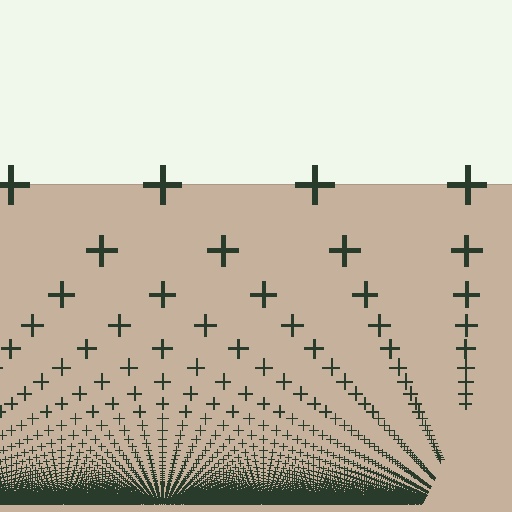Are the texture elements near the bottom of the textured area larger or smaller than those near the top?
Smaller. The gradient is inverted — elements near the bottom are smaller and denser.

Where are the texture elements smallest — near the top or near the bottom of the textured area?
Near the bottom.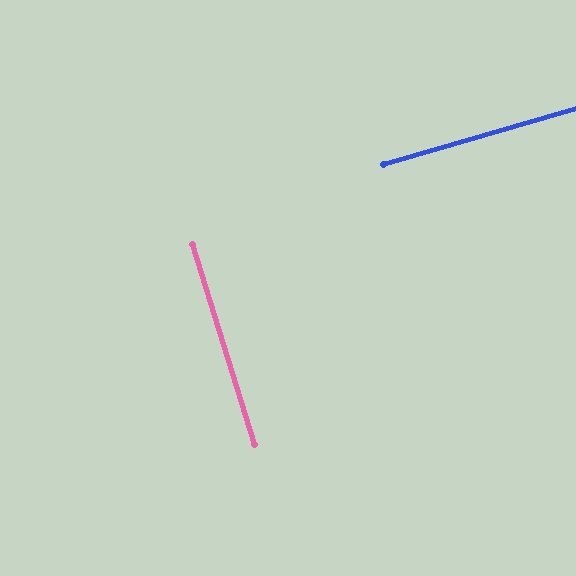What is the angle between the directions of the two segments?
Approximately 89 degrees.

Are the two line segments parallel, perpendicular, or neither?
Perpendicular — they meet at approximately 89°.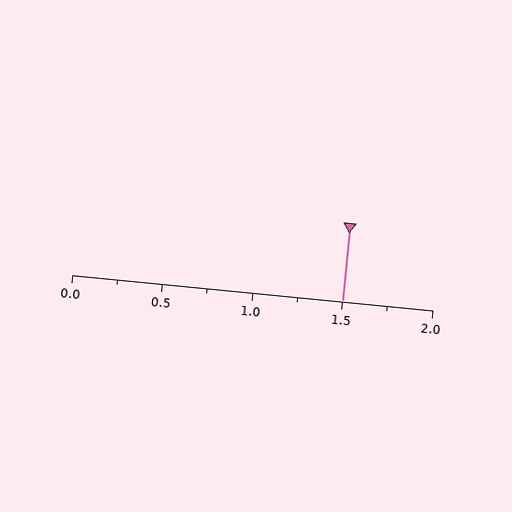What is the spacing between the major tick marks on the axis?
The major ticks are spaced 0.5 apart.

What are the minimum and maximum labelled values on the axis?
The axis runs from 0.0 to 2.0.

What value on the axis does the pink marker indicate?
The marker indicates approximately 1.5.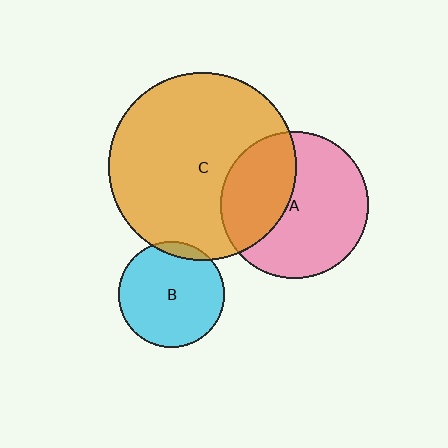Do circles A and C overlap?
Yes.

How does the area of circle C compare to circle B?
Approximately 3.1 times.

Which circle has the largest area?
Circle C (orange).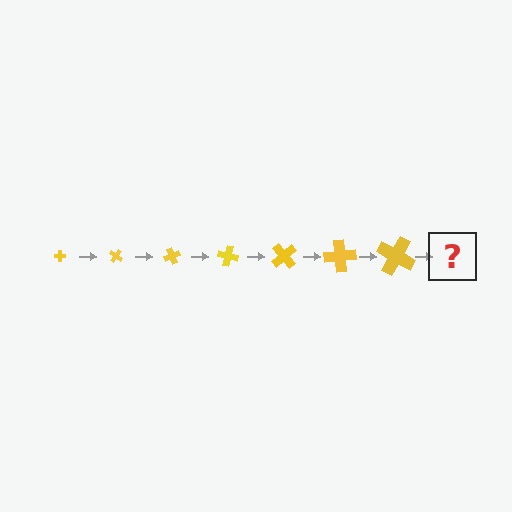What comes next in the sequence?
The next element should be a cross, larger than the previous one and rotated 245 degrees from the start.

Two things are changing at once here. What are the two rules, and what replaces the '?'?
The two rules are that the cross grows larger each step and it rotates 35 degrees each step. The '?' should be a cross, larger than the previous one and rotated 245 degrees from the start.